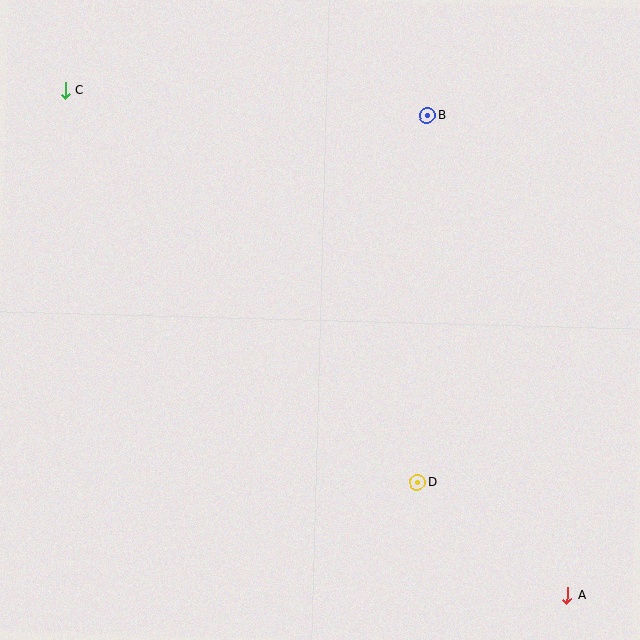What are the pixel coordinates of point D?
Point D is at (417, 482).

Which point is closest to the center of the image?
Point D at (417, 482) is closest to the center.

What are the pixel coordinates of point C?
Point C is at (65, 90).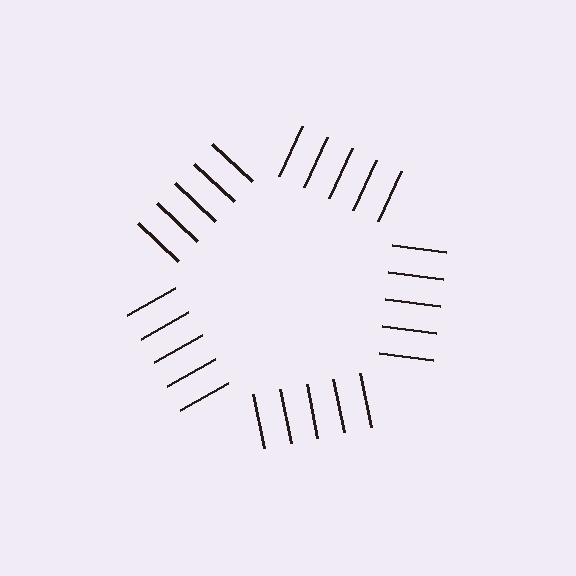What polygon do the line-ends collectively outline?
An illusory pentagon — the line segments terminate on its edges but no continuous stroke is drawn.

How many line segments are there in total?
25 — 5 along each of the 5 edges.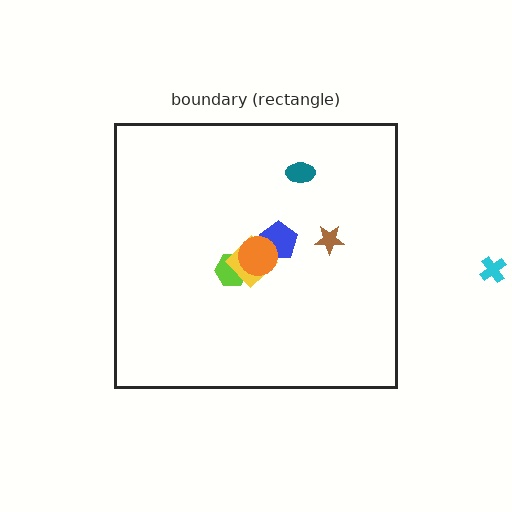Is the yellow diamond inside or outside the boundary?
Inside.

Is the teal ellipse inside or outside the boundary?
Inside.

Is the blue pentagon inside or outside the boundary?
Inside.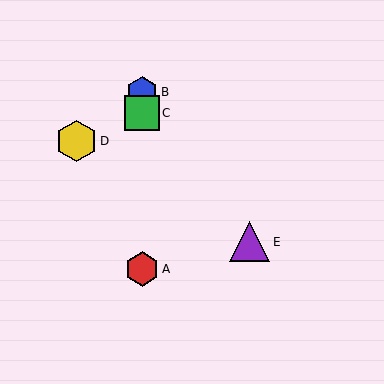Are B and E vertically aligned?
No, B is at x≈142 and E is at x≈250.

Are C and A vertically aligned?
Yes, both are at x≈142.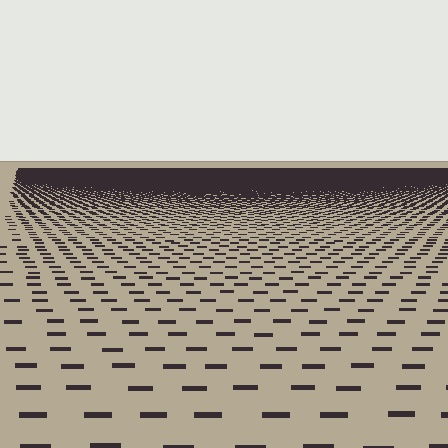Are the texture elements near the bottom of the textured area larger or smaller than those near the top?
Larger. Near the bottom, elements are closer to the viewer and appear at a bigger on-screen size.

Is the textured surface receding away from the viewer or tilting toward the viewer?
The surface is receding away from the viewer. Texture elements get smaller and denser toward the top.